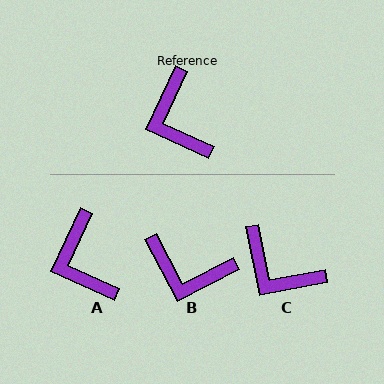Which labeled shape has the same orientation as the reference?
A.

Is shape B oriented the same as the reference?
No, it is off by about 53 degrees.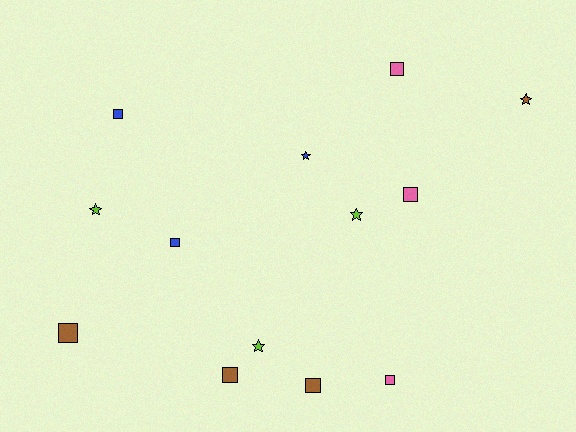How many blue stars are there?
There is 1 blue star.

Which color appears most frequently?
Brown, with 4 objects.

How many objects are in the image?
There are 13 objects.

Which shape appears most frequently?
Square, with 8 objects.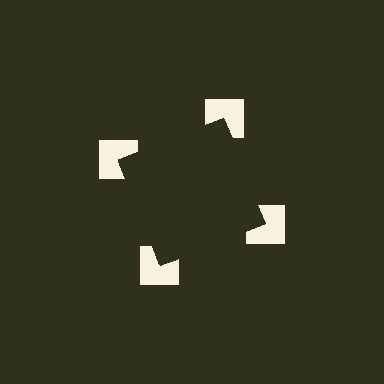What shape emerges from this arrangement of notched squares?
An illusory square — its edges are inferred from the aligned wedge cuts in the notched squares, not physically drawn.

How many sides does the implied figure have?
4 sides.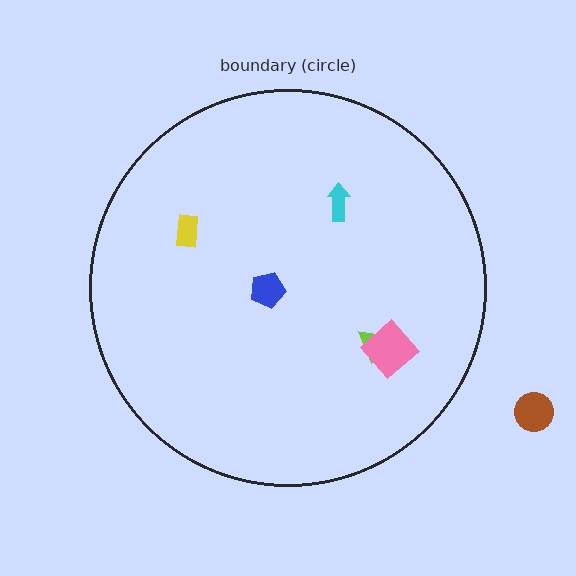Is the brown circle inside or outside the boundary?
Outside.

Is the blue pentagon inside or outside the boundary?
Inside.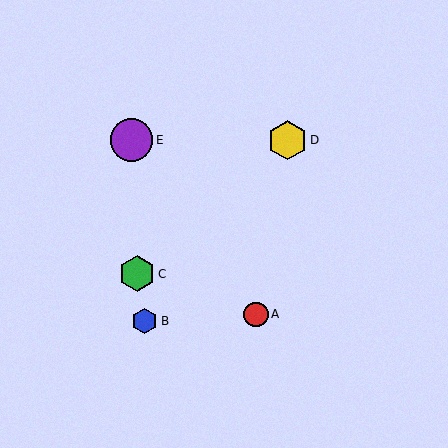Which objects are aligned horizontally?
Objects D, E are aligned horizontally.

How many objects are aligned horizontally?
2 objects (D, E) are aligned horizontally.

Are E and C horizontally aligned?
No, E is at y≈140 and C is at y≈274.